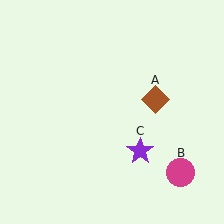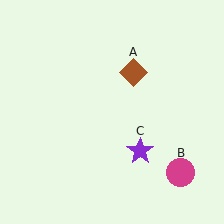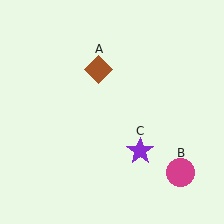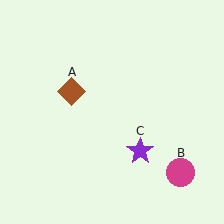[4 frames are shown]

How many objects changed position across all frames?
1 object changed position: brown diamond (object A).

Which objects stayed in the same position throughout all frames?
Magenta circle (object B) and purple star (object C) remained stationary.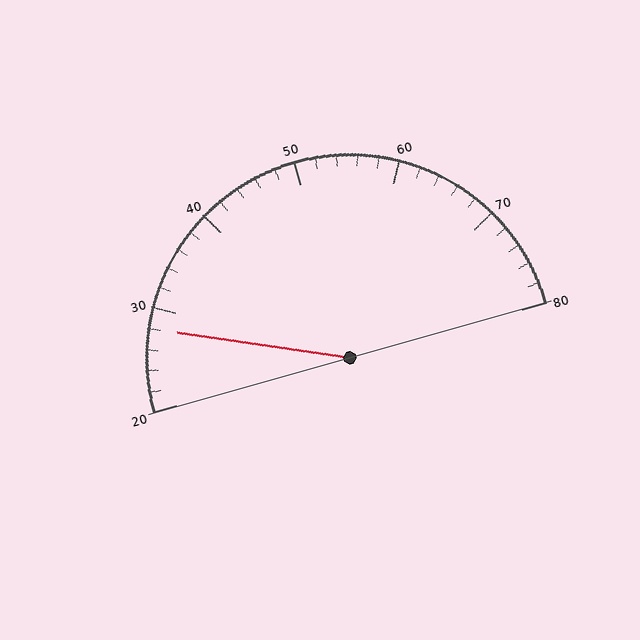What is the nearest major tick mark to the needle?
The nearest major tick mark is 30.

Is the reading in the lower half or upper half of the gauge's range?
The reading is in the lower half of the range (20 to 80).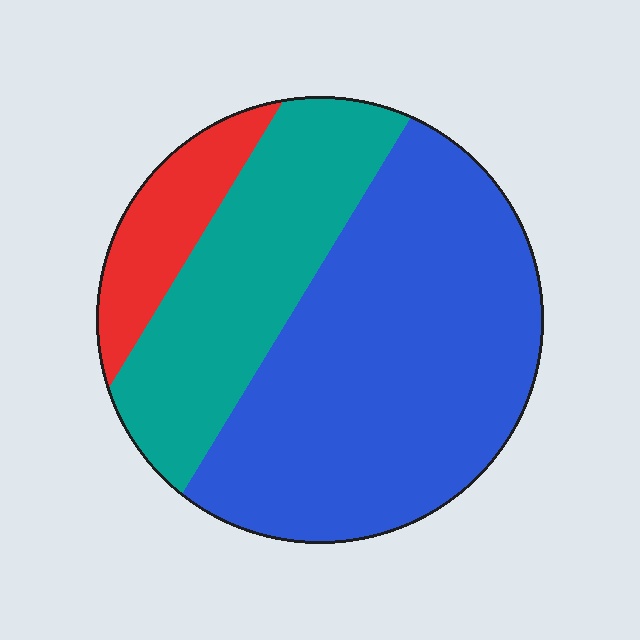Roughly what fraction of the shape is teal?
Teal takes up about one third (1/3) of the shape.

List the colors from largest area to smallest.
From largest to smallest: blue, teal, red.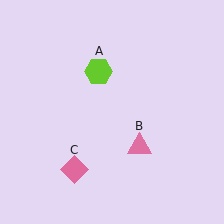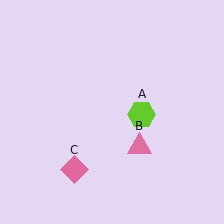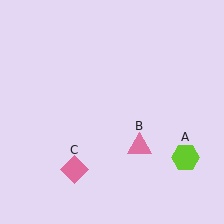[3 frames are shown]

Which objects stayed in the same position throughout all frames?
Pink triangle (object B) and pink diamond (object C) remained stationary.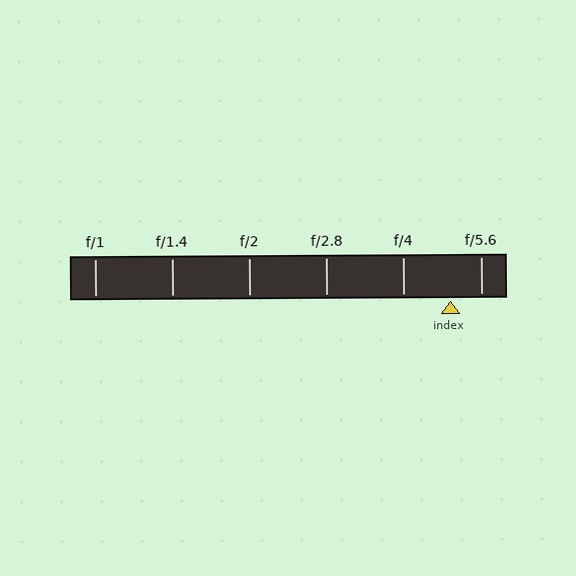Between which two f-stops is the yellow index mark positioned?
The index mark is between f/4 and f/5.6.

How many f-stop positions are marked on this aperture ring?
There are 6 f-stop positions marked.